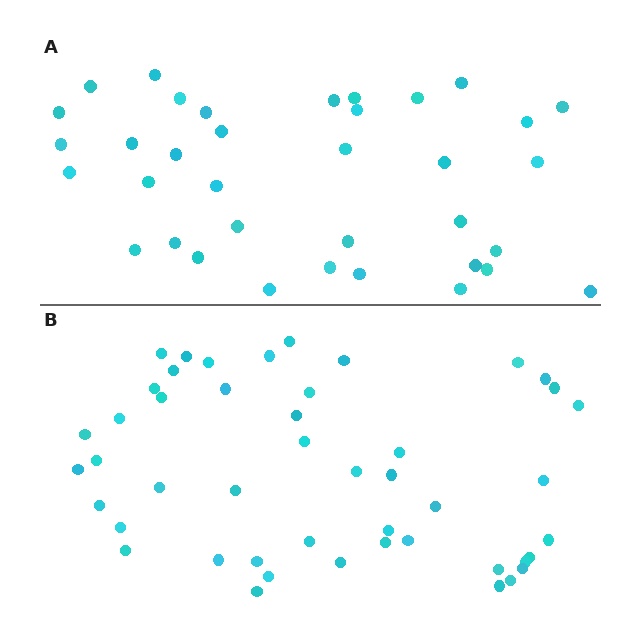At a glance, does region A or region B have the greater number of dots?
Region B (the bottom region) has more dots.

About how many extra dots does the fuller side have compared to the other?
Region B has roughly 12 or so more dots than region A.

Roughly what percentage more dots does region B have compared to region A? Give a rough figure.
About 30% more.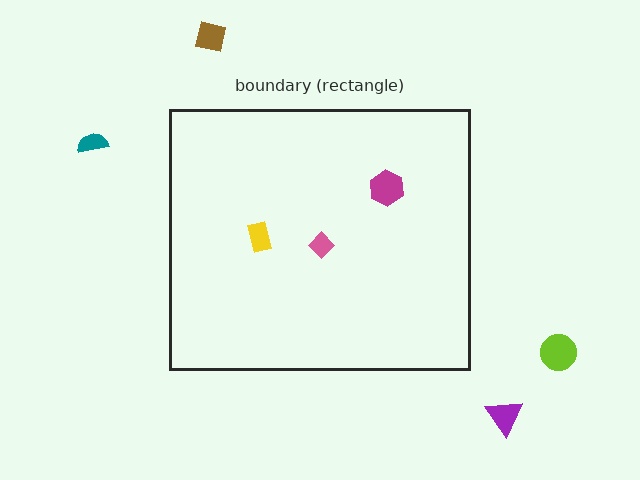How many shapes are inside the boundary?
3 inside, 4 outside.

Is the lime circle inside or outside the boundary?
Outside.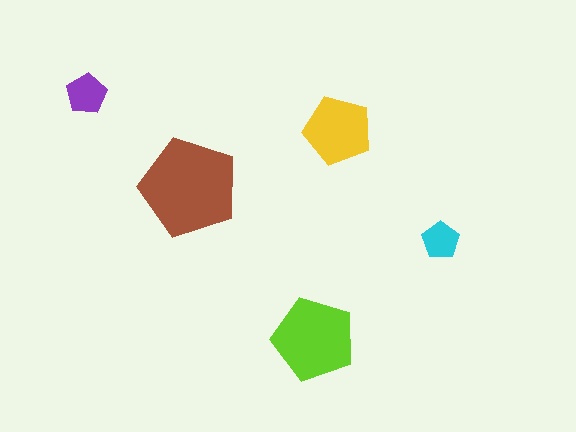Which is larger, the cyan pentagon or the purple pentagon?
The purple one.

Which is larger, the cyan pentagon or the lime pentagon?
The lime one.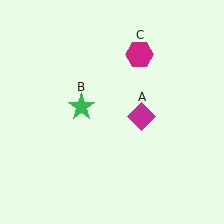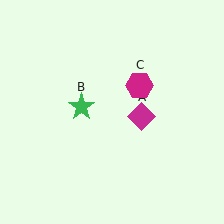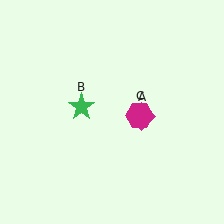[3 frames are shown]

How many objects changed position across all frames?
1 object changed position: magenta hexagon (object C).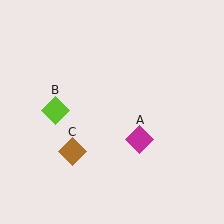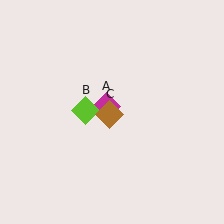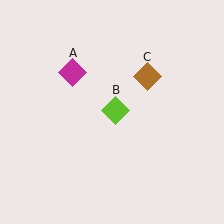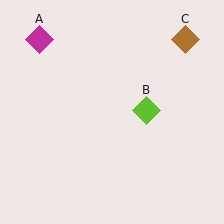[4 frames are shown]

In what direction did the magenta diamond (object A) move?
The magenta diamond (object A) moved up and to the left.